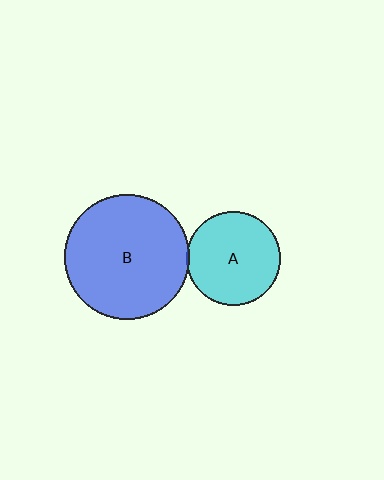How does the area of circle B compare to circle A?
Approximately 1.8 times.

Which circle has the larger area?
Circle B (blue).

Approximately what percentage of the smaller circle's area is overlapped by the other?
Approximately 5%.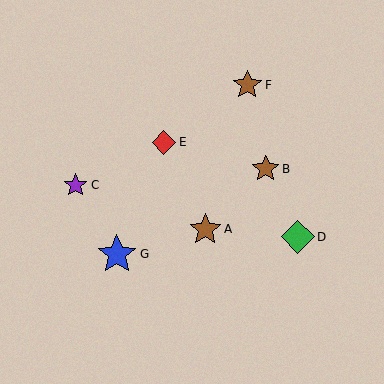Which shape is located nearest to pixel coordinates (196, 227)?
The brown star (labeled A) at (205, 229) is nearest to that location.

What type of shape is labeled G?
Shape G is a blue star.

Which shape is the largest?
The blue star (labeled G) is the largest.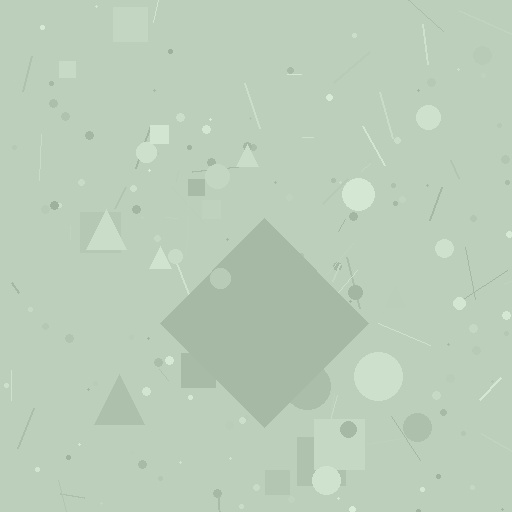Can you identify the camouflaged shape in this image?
The camouflaged shape is a diamond.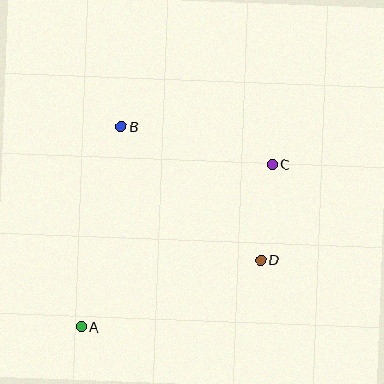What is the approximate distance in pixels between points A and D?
The distance between A and D is approximately 192 pixels.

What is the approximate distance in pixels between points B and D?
The distance between B and D is approximately 193 pixels.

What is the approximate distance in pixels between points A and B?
The distance between A and B is approximately 204 pixels.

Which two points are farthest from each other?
Points A and C are farthest from each other.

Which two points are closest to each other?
Points C and D are closest to each other.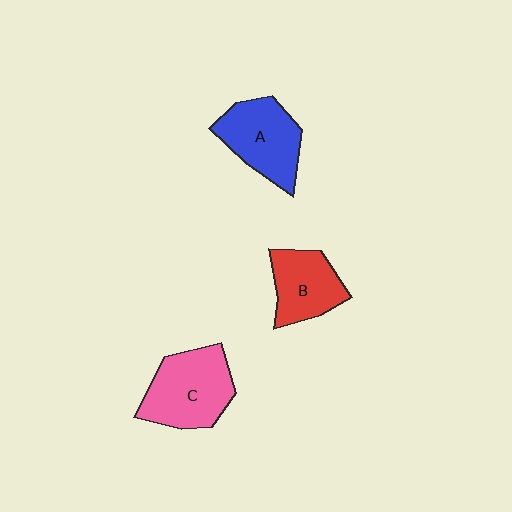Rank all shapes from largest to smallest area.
From largest to smallest: C (pink), A (blue), B (red).